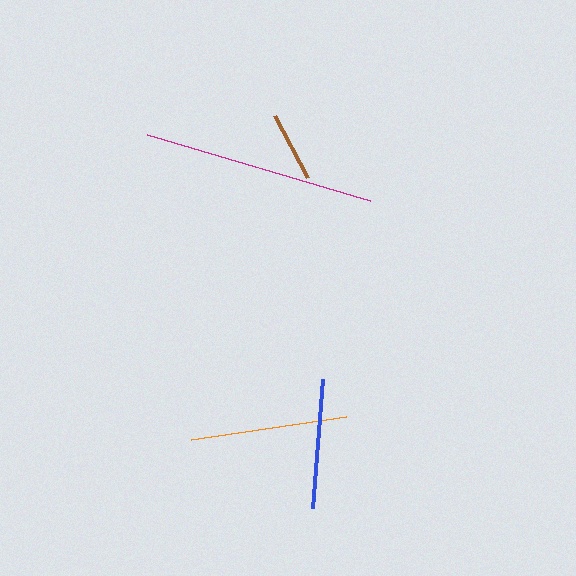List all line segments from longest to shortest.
From longest to shortest: magenta, orange, blue, brown.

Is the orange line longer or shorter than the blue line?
The orange line is longer than the blue line.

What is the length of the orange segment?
The orange segment is approximately 157 pixels long.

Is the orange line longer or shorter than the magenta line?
The magenta line is longer than the orange line.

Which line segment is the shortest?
The brown line is the shortest at approximately 70 pixels.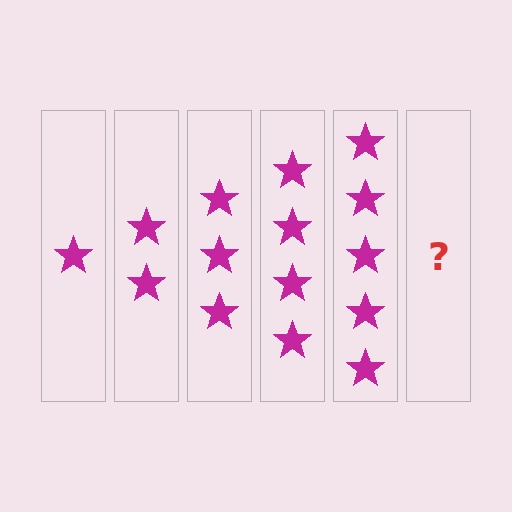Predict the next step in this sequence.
The next step is 6 stars.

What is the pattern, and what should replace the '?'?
The pattern is that each step adds one more star. The '?' should be 6 stars.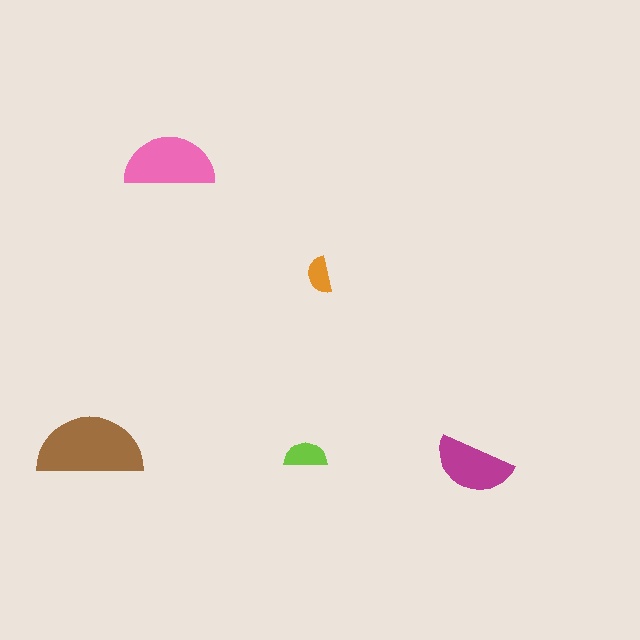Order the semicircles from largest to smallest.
the brown one, the pink one, the magenta one, the lime one, the orange one.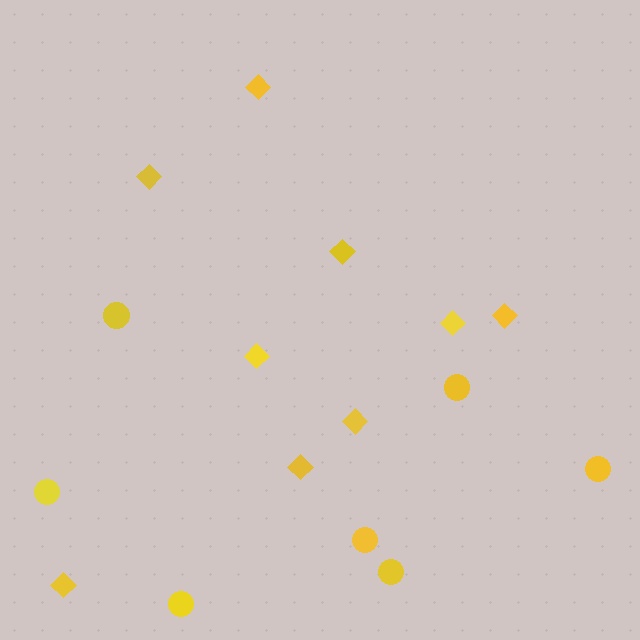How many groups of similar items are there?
There are 2 groups: one group of circles (7) and one group of diamonds (9).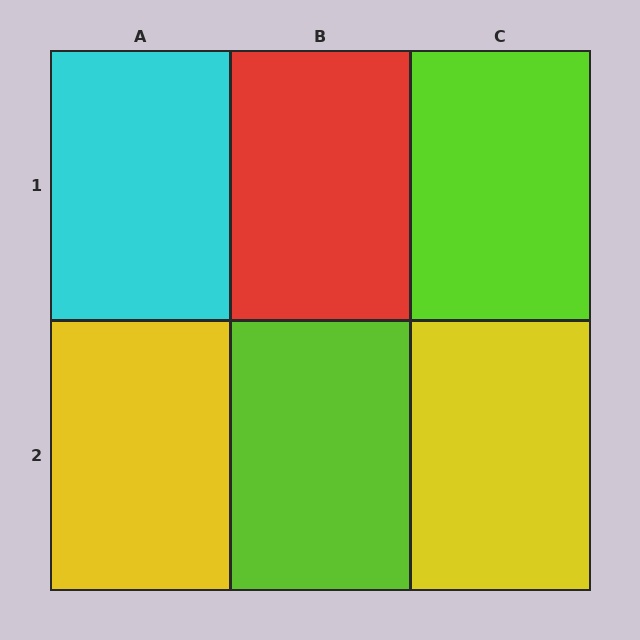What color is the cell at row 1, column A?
Cyan.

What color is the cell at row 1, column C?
Lime.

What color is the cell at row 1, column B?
Red.